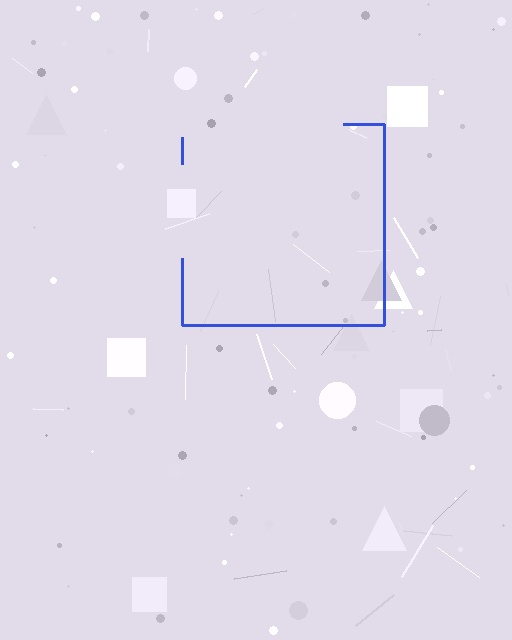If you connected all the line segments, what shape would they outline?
They would outline a square.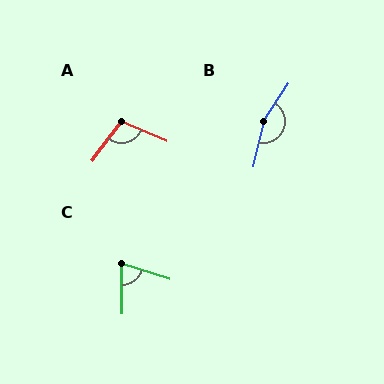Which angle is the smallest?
C, at approximately 72 degrees.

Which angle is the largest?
B, at approximately 160 degrees.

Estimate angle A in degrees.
Approximately 104 degrees.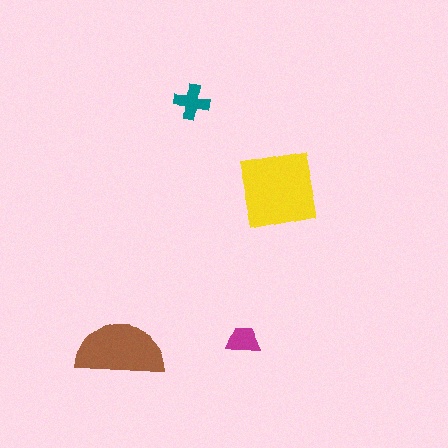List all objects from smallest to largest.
The magenta trapezoid, the teal cross, the brown semicircle, the yellow square.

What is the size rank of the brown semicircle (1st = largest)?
2nd.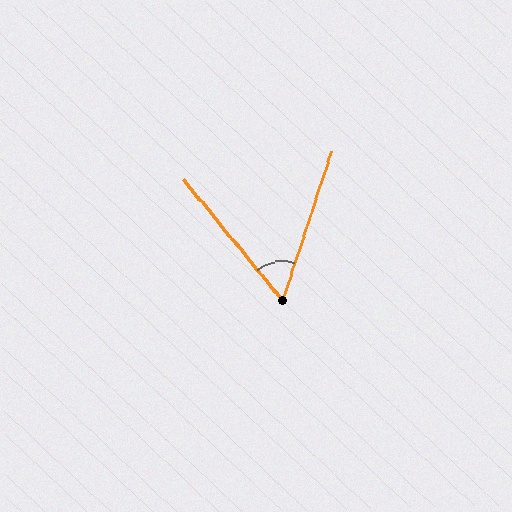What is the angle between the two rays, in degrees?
Approximately 57 degrees.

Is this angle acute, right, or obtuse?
It is acute.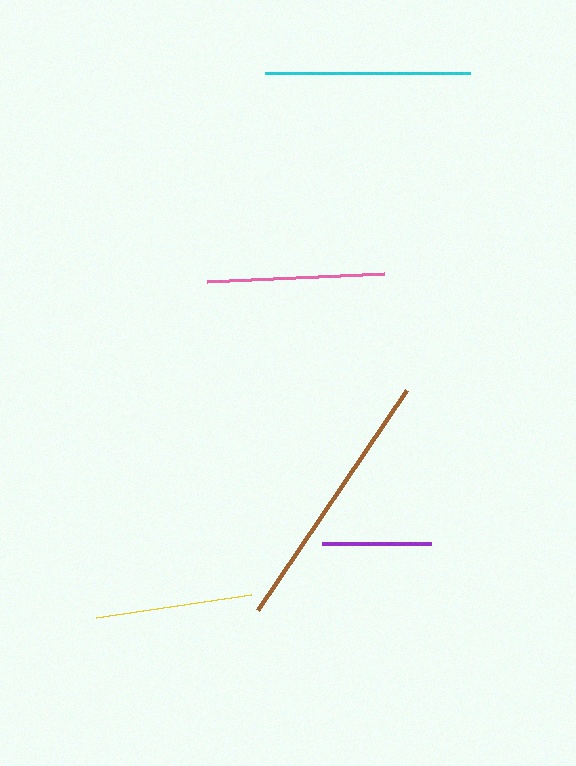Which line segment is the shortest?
The purple line is the shortest at approximately 109 pixels.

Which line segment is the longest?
The brown line is the longest at approximately 266 pixels.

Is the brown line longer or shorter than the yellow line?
The brown line is longer than the yellow line.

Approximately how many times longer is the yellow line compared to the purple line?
The yellow line is approximately 1.4 times the length of the purple line.